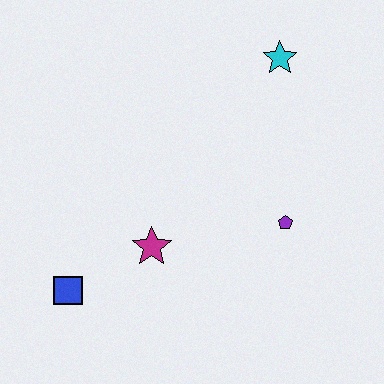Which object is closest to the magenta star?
The blue square is closest to the magenta star.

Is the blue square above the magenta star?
No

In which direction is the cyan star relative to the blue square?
The cyan star is above the blue square.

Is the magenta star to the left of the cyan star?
Yes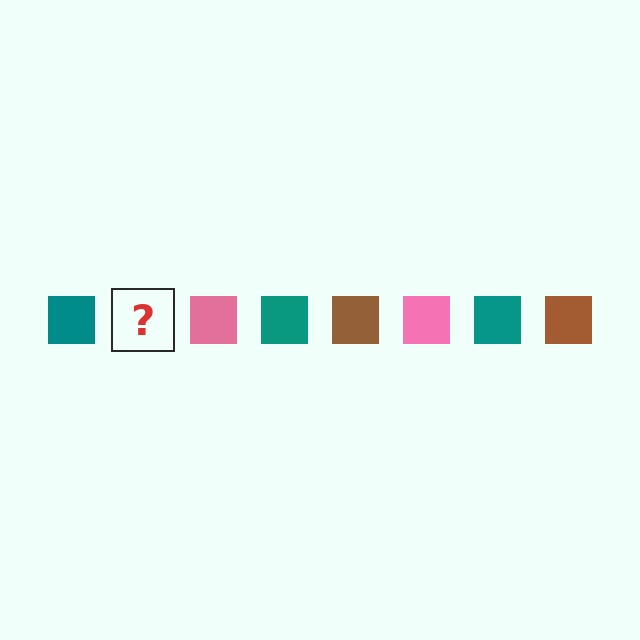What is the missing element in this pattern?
The missing element is a brown square.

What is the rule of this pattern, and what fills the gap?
The rule is that the pattern cycles through teal, brown, pink squares. The gap should be filled with a brown square.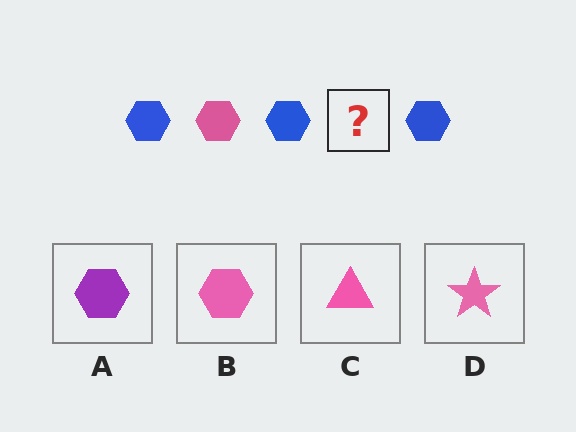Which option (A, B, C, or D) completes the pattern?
B.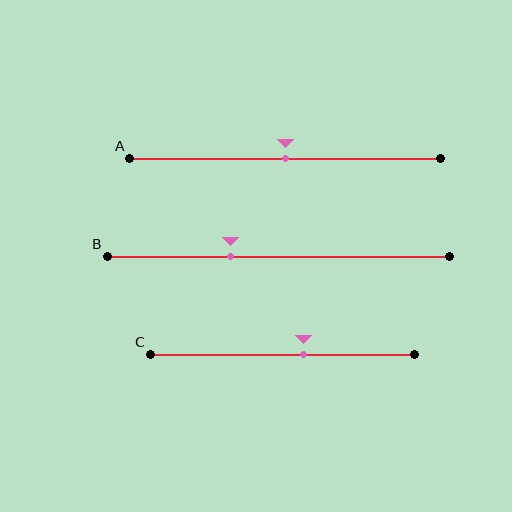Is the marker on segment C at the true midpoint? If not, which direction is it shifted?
No, the marker on segment C is shifted to the right by about 8% of the segment length.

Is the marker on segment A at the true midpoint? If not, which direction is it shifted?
Yes, the marker on segment A is at the true midpoint.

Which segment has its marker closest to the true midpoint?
Segment A has its marker closest to the true midpoint.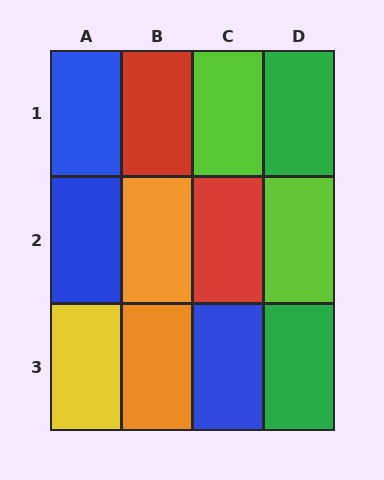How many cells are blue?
3 cells are blue.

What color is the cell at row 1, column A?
Blue.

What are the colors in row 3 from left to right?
Yellow, orange, blue, green.